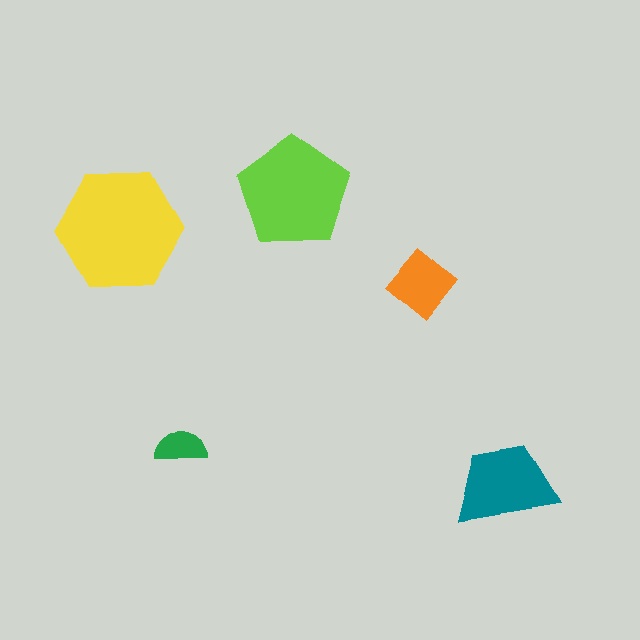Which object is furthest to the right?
The teal trapezoid is rightmost.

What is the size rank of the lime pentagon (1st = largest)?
2nd.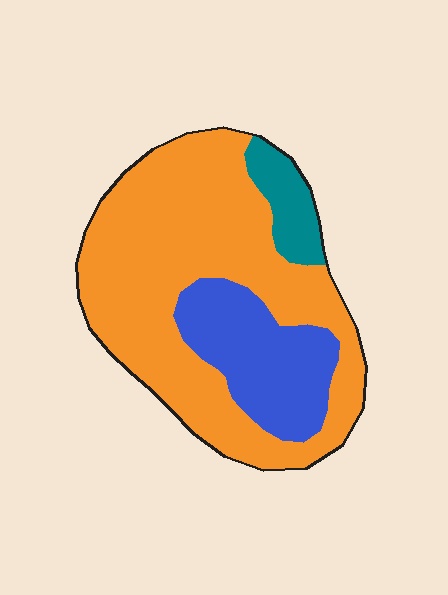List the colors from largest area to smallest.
From largest to smallest: orange, blue, teal.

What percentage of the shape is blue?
Blue takes up less than a quarter of the shape.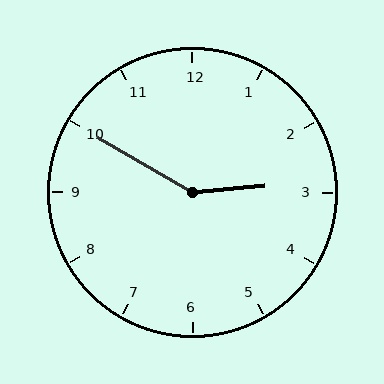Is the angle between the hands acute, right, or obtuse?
It is obtuse.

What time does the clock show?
2:50.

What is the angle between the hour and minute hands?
Approximately 145 degrees.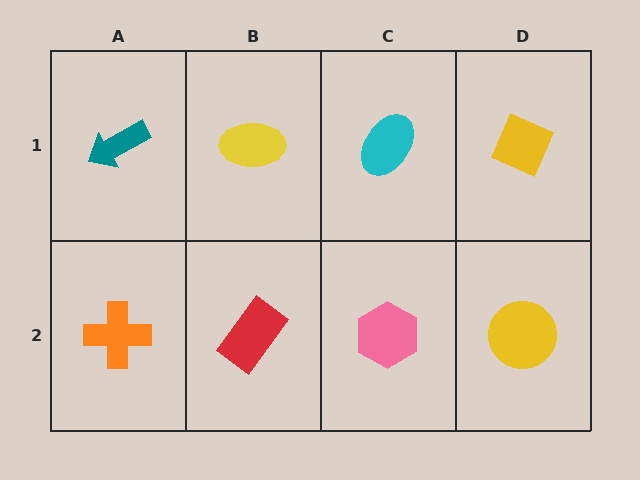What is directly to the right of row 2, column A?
A red rectangle.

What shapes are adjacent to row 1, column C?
A pink hexagon (row 2, column C), a yellow ellipse (row 1, column B), a yellow diamond (row 1, column D).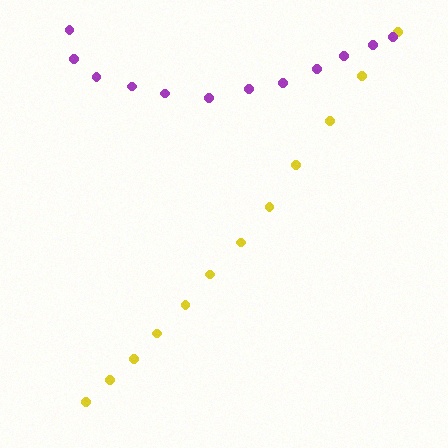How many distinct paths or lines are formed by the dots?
There are 2 distinct paths.